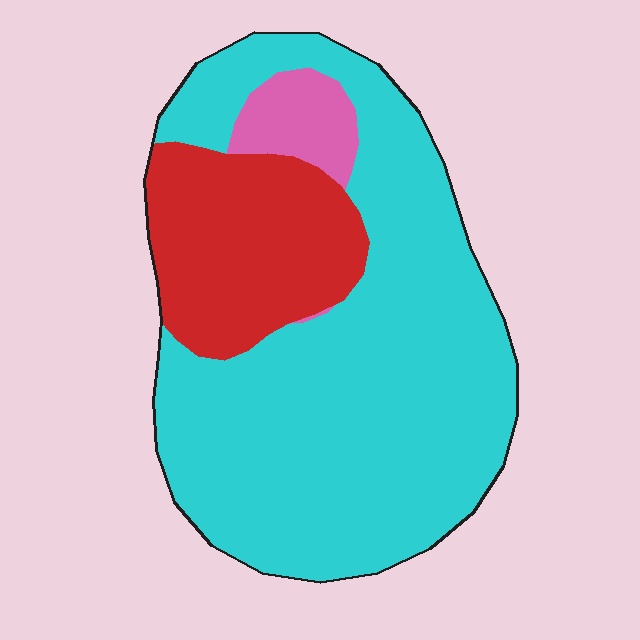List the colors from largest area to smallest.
From largest to smallest: cyan, red, pink.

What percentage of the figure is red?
Red covers around 25% of the figure.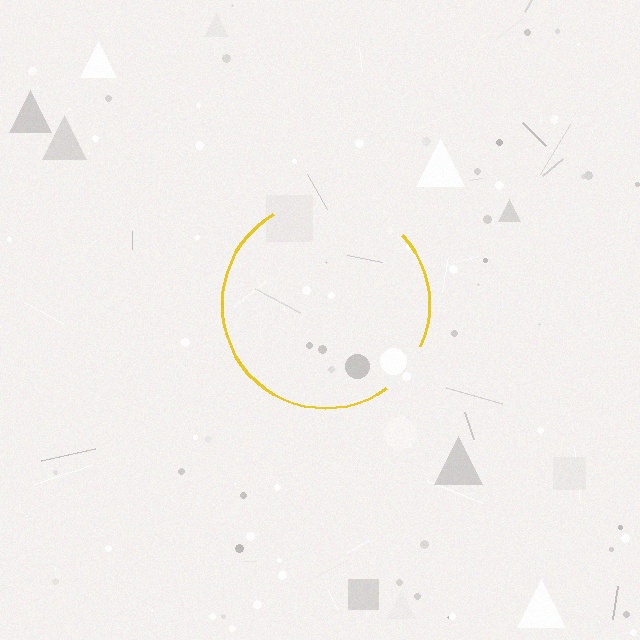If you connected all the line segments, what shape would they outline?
They would outline a circle.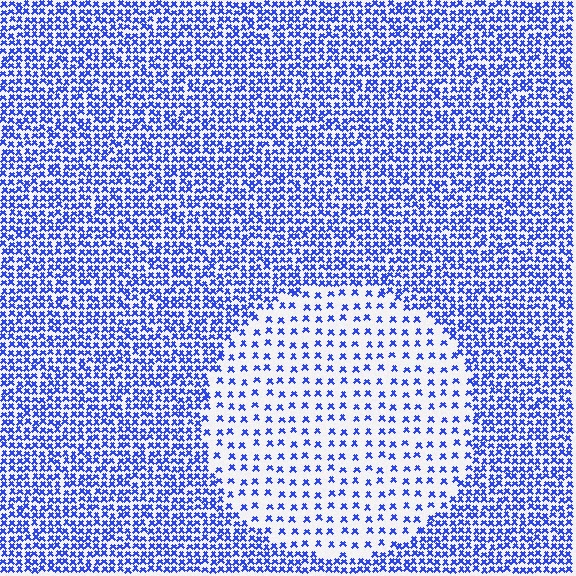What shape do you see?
I see a circle.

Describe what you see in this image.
The image contains small blue elements arranged at two different densities. A circle-shaped region is visible where the elements are less densely packed than the surrounding area.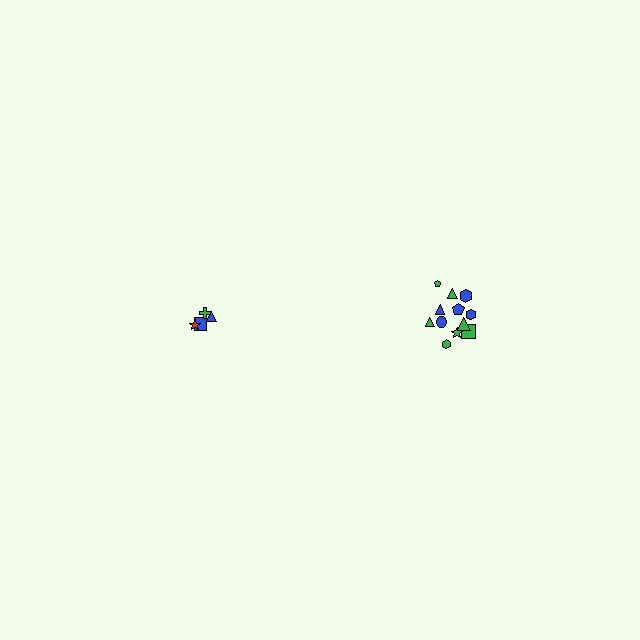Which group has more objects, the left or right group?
The right group.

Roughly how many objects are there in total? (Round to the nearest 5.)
Roughly 15 objects in total.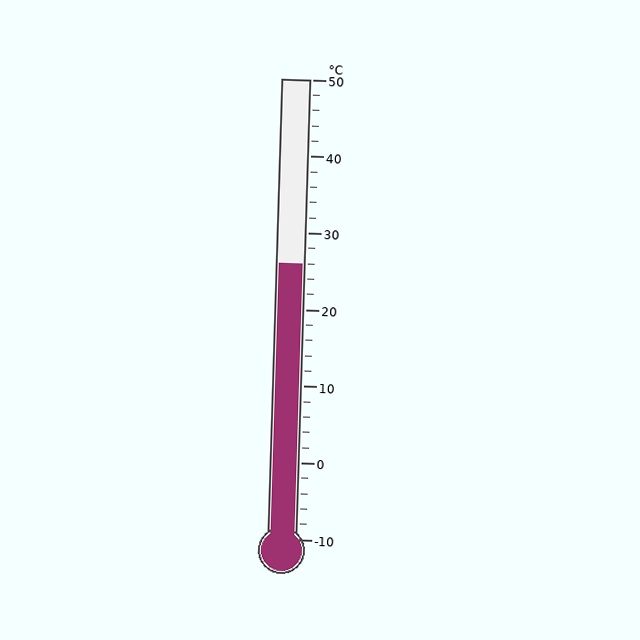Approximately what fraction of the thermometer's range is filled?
The thermometer is filled to approximately 60% of its range.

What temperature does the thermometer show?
The thermometer shows approximately 26°C.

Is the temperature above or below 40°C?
The temperature is below 40°C.